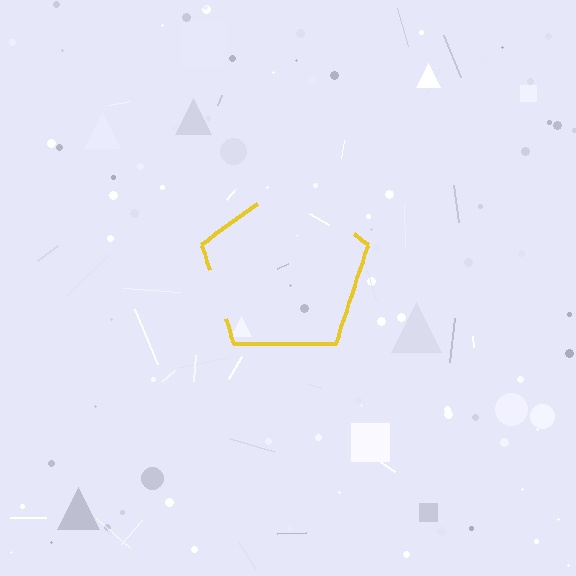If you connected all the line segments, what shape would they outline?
They would outline a pentagon.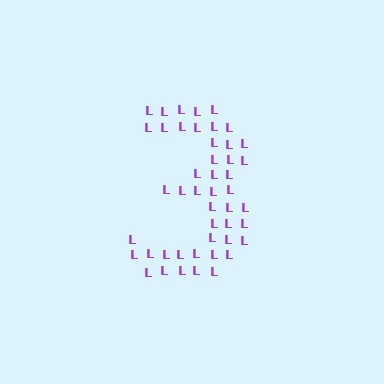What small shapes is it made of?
It is made of small letter L's.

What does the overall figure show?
The overall figure shows the digit 3.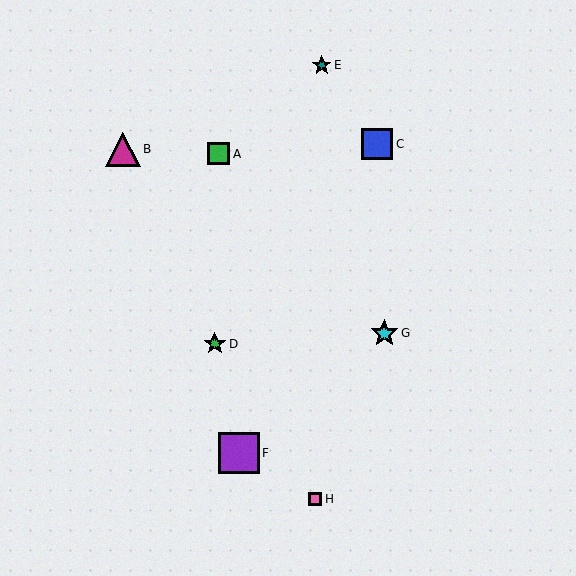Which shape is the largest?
The purple square (labeled F) is the largest.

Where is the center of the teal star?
The center of the teal star is at (322, 65).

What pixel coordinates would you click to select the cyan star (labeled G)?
Click at (384, 333) to select the cyan star G.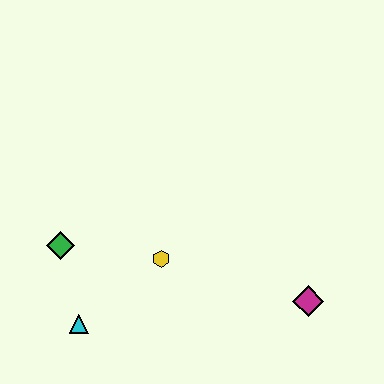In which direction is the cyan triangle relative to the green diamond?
The cyan triangle is below the green diamond.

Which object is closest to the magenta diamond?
The yellow hexagon is closest to the magenta diamond.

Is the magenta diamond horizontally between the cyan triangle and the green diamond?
No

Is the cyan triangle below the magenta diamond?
Yes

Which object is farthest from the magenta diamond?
The green diamond is farthest from the magenta diamond.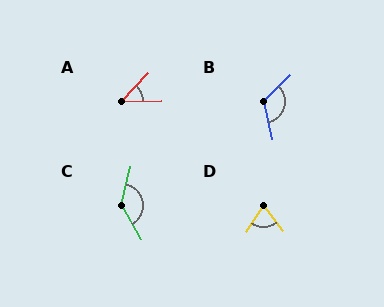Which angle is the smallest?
A, at approximately 45 degrees.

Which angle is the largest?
C, at approximately 136 degrees.